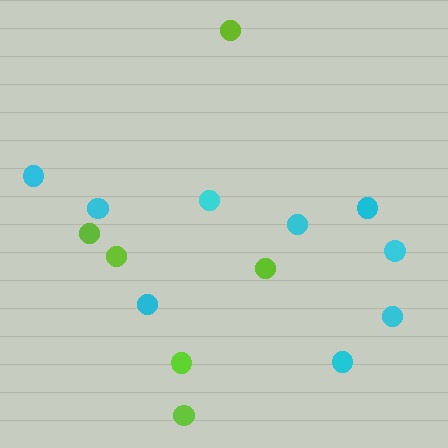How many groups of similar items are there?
There are 2 groups: one group of lime circles (6) and one group of cyan circles (9).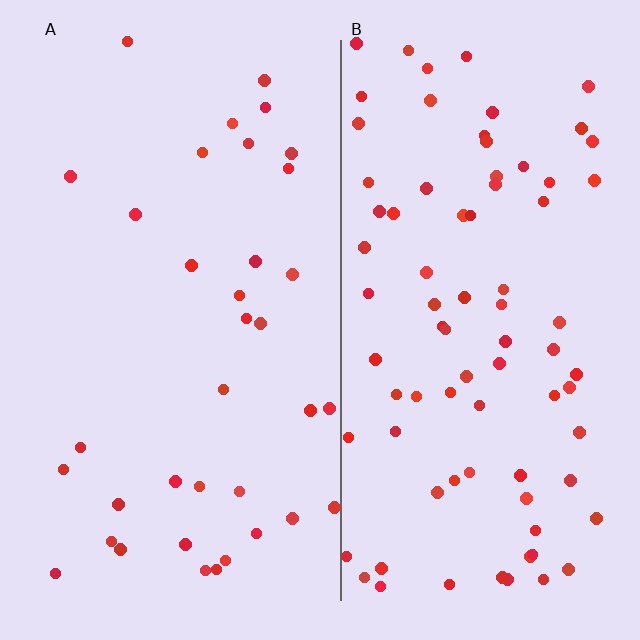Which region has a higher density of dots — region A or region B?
B (the right).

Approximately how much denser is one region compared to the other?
Approximately 2.3× — region B over region A.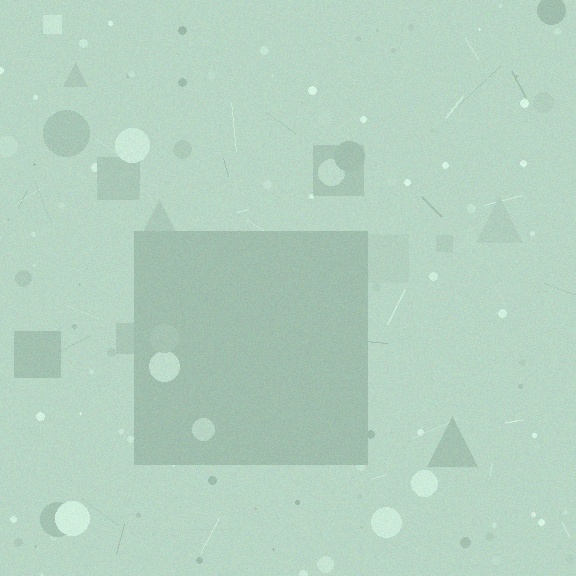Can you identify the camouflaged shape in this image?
The camouflaged shape is a square.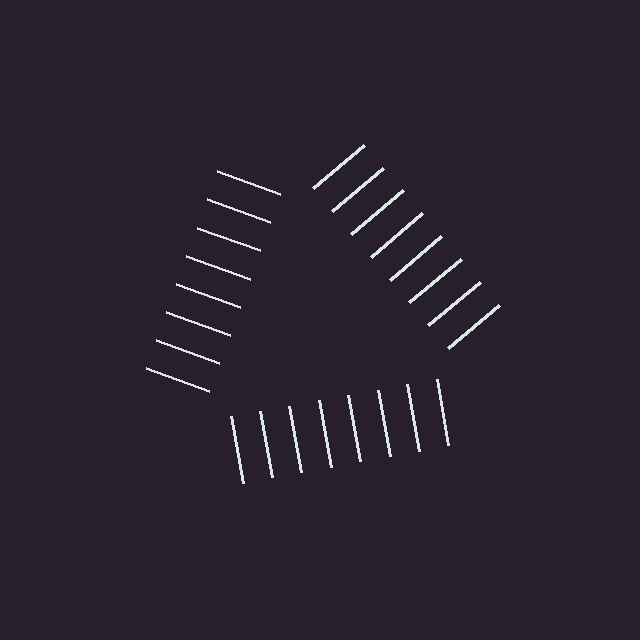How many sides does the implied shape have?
3 sides — the line-ends trace a triangle.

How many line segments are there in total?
24 — 8 along each of the 3 edges.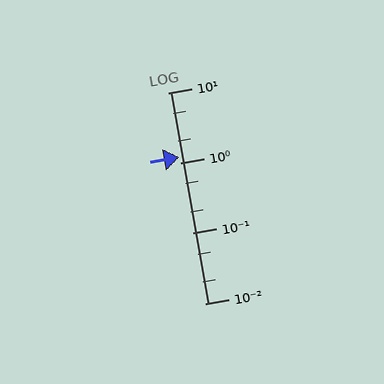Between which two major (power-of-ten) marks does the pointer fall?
The pointer is between 1 and 10.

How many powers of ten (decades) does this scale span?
The scale spans 3 decades, from 0.01 to 10.